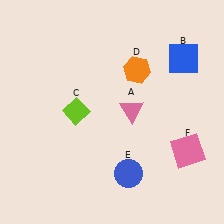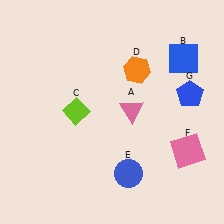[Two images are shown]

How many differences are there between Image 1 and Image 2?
There is 1 difference between the two images.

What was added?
A blue pentagon (G) was added in Image 2.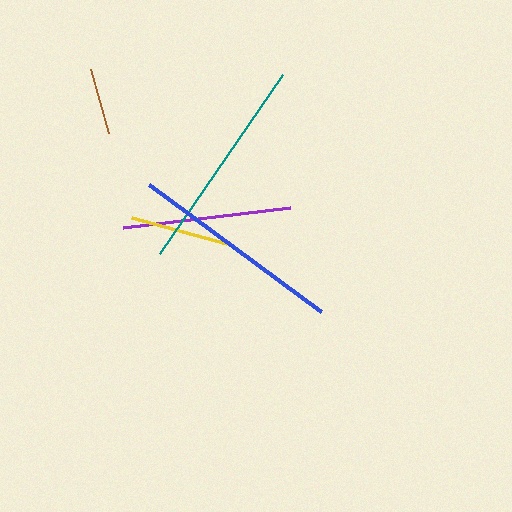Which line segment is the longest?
The teal line is the longest at approximately 217 pixels.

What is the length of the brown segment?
The brown segment is approximately 67 pixels long.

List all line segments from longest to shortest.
From longest to shortest: teal, blue, purple, yellow, brown.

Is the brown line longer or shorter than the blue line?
The blue line is longer than the brown line.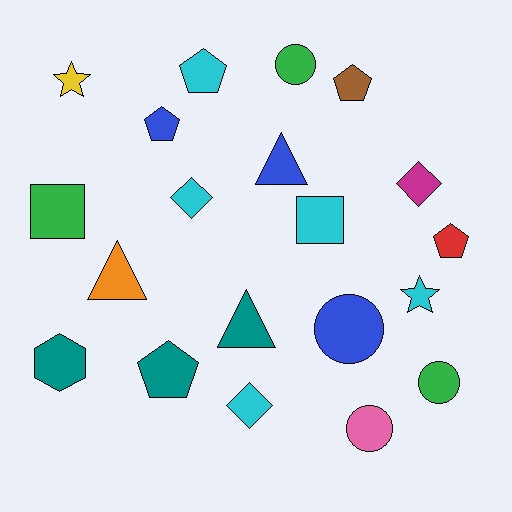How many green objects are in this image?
There are 3 green objects.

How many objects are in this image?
There are 20 objects.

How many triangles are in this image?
There are 3 triangles.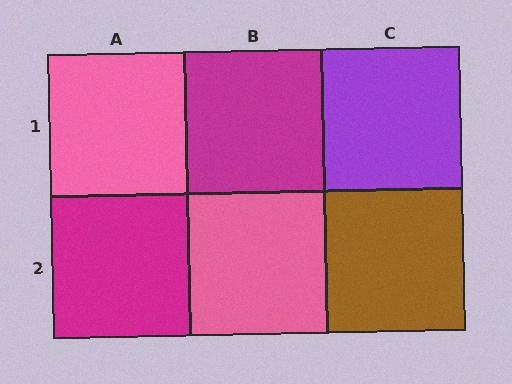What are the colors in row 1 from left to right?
Pink, magenta, purple.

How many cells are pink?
2 cells are pink.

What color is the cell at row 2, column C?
Brown.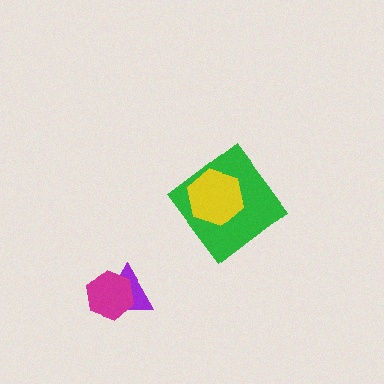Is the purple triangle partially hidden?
Yes, it is partially covered by another shape.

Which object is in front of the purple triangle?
The magenta hexagon is in front of the purple triangle.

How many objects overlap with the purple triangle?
1 object overlaps with the purple triangle.